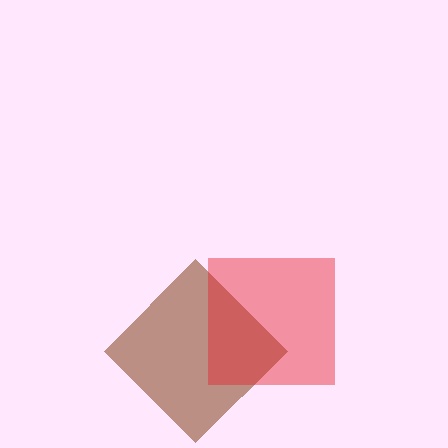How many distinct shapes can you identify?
There are 2 distinct shapes: a brown diamond, a red square.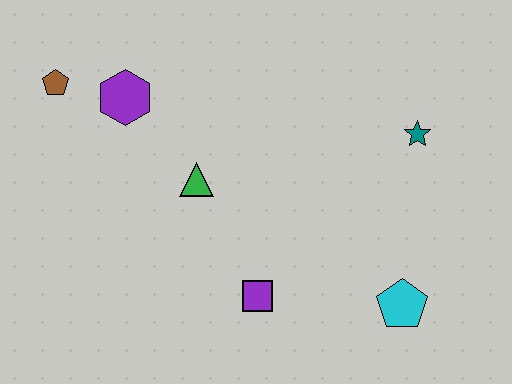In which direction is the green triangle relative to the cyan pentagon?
The green triangle is to the left of the cyan pentagon.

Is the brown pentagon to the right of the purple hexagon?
No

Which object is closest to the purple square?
The green triangle is closest to the purple square.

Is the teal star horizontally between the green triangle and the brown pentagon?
No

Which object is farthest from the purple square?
The brown pentagon is farthest from the purple square.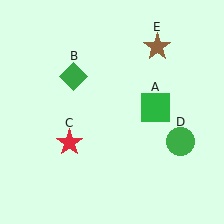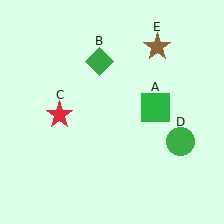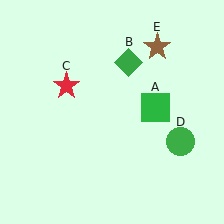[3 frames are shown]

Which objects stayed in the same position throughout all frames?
Green square (object A) and green circle (object D) and brown star (object E) remained stationary.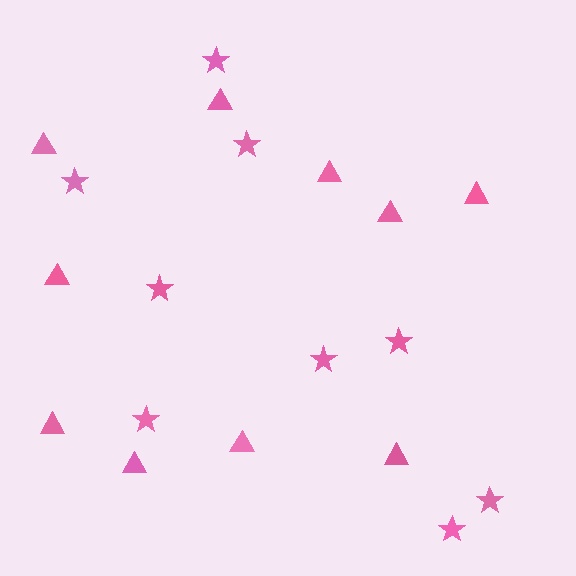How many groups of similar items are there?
There are 2 groups: one group of triangles (10) and one group of stars (9).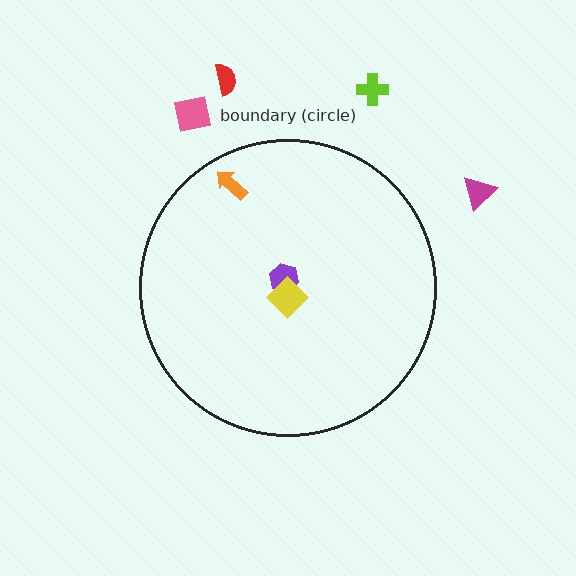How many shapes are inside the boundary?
3 inside, 4 outside.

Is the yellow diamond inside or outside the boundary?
Inside.